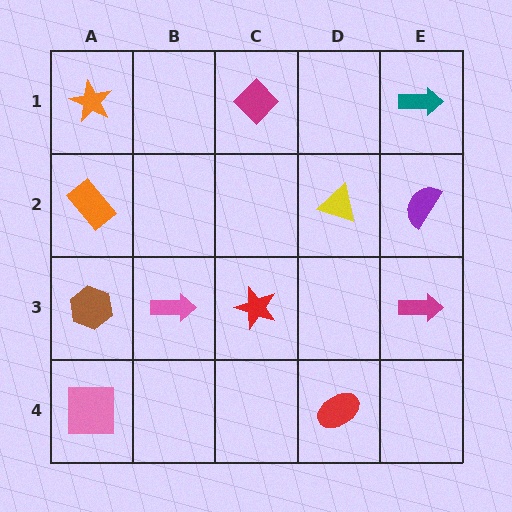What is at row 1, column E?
A teal arrow.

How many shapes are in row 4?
2 shapes.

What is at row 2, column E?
A purple semicircle.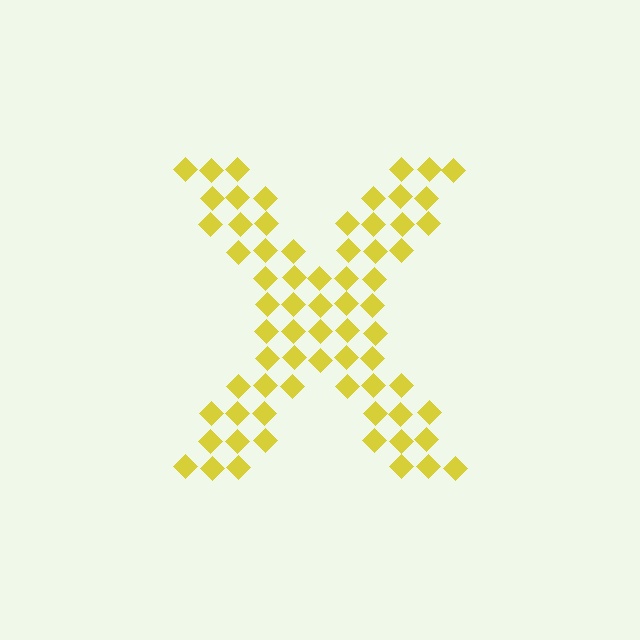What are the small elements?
The small elements are diamonds.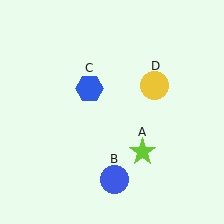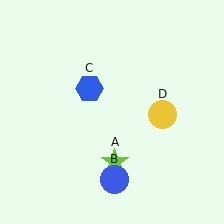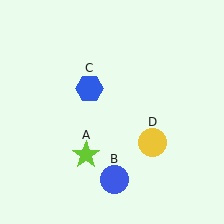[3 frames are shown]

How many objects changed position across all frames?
2 objects changed position: lime star (object A), yellow circle (object D).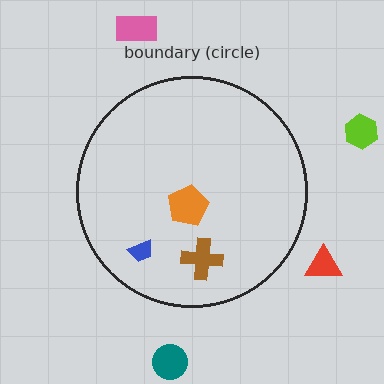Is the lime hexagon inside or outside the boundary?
Outside.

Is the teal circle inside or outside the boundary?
Outside.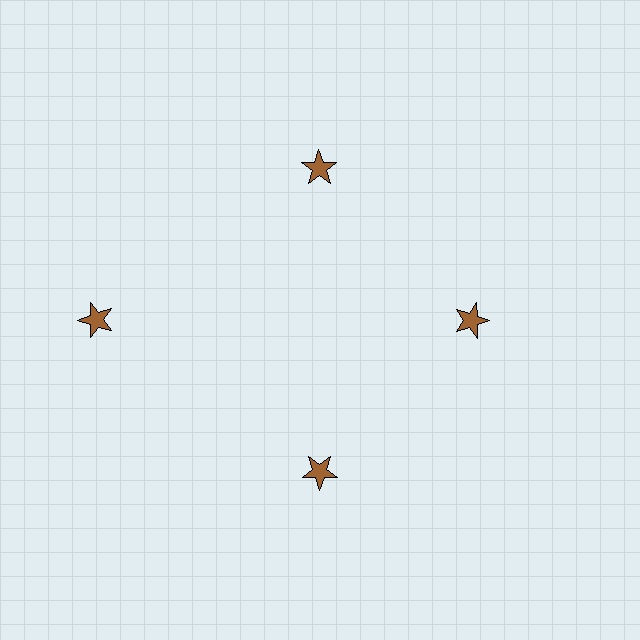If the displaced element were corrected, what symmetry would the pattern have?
It would have 4-fold rotational symmetry — the pattern would map onto itself every 90 degrees.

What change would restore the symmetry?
The symmetry would be restored by moving it inward, back onto the ring so that all 4 stars sit at equal angles and equal distance from the center.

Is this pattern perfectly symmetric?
No. The 4 brown stars are arranged in a ring, but one element near the 9 o'clock position is pushed outward from the center, breaking the 4-fold rotational symmetry.